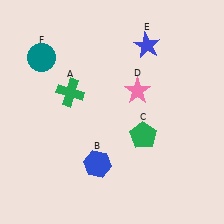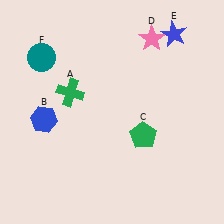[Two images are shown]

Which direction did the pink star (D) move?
The pink star (D) moved up.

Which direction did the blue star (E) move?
The blue star (E) moved right.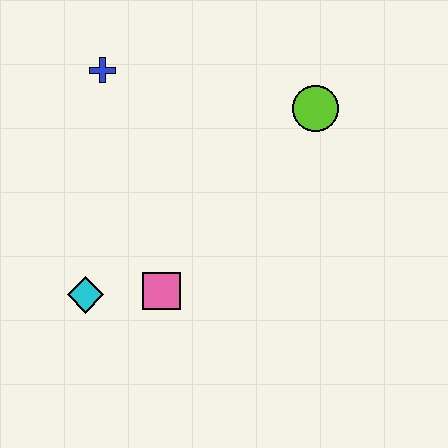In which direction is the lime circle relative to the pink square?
The lime circle is above the pink square.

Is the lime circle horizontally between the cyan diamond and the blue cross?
No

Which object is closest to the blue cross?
The lime circle is closest to the blue cross.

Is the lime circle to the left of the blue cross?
No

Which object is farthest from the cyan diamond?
The lime circle is farthest from the cyan diamond.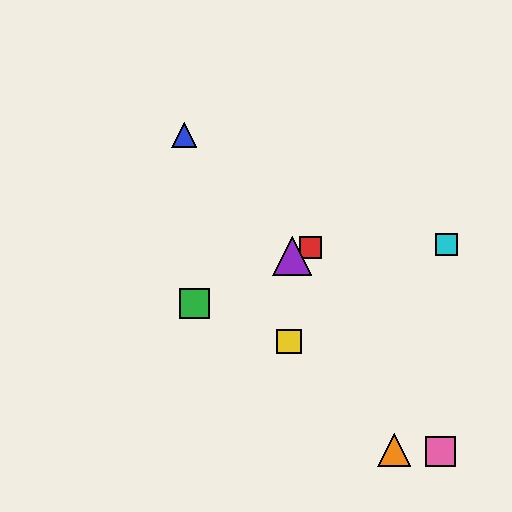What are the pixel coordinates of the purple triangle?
The purple triangle is at (292, 256).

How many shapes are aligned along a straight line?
3 shapes (the red square, the green square, the purple triangle) are aligned along a straight line.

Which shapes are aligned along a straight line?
The red square, the green square, the purple triangle are aligned along a straight line.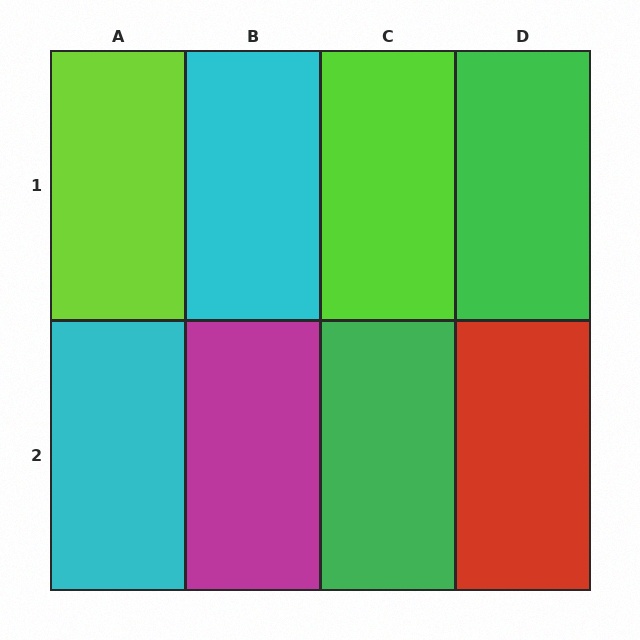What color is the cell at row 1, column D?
Green.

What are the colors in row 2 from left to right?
Cyan, magenta, green, red.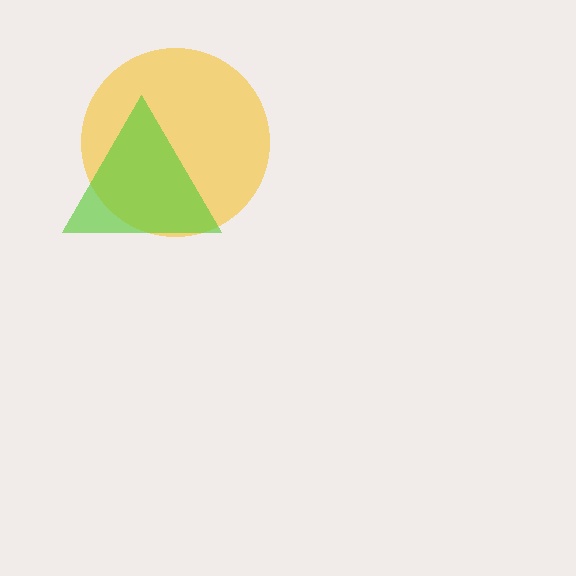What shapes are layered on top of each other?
The layered shapes are: a yellow circle, a lime triangle.